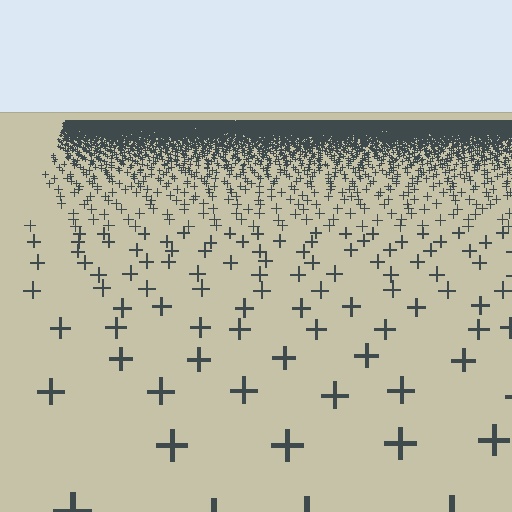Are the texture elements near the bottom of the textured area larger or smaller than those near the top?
Larger. Near the bottom, elements are closer to the viewer and appear at a bigger on-screen size.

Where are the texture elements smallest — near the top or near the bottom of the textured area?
Near the top.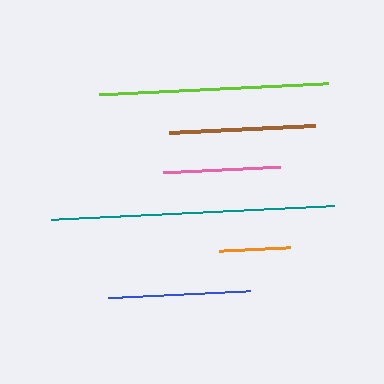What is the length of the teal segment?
The teal segment is approximately 284 pixels long.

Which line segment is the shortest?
The orange line is the shortest at approximately 72 pixels.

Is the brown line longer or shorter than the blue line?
The brown line is longer than the blue line.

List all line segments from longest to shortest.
From longest to shortest: teal, lime, brown, blue, pink, orange.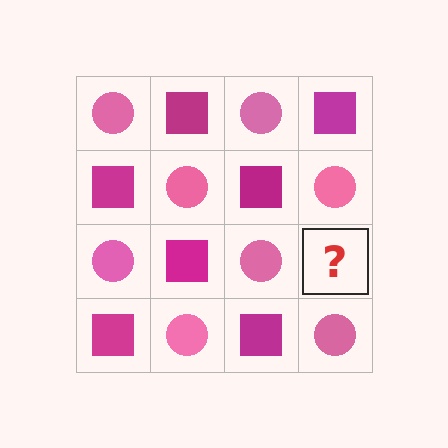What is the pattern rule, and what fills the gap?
The rule is that it alternates pink circle and magenta square in a checkerboard pattern. The gap should be filled with a magenta square.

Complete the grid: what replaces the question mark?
The question mark should be replaced with a magenta square.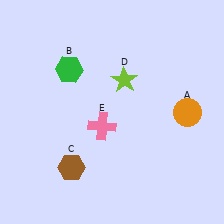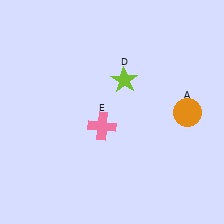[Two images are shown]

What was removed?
The green hexagon (B), the brown hexagon (C) were removed in Image 2.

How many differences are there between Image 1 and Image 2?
There are 2 differences between the two images.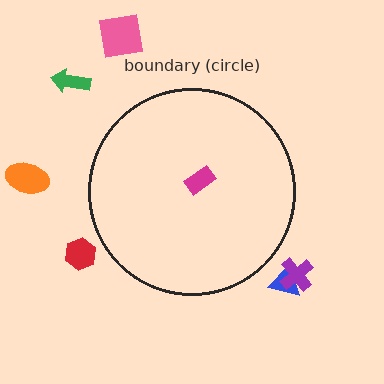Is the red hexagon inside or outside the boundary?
Outside.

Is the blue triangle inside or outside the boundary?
Outside.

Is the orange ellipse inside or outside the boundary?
Outside.